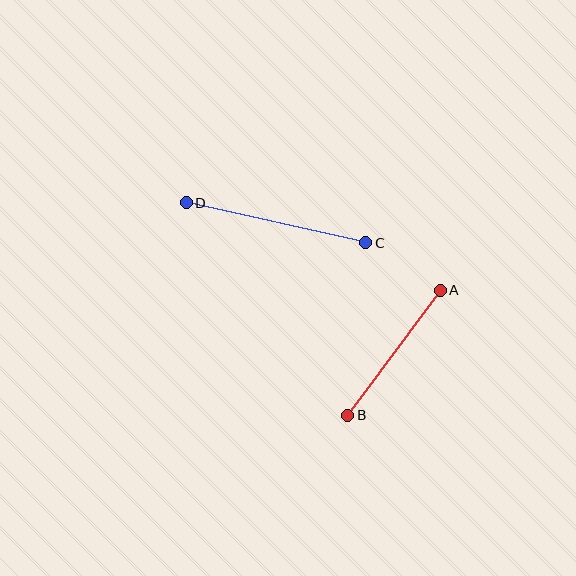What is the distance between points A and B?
The distance is approximately 156 pixels.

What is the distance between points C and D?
The distance is approximately 184 pixels.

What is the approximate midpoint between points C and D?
The midpoint is at approximately (276, 223) pixels.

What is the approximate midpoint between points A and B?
The midpoint is at approximately (394, 353) pixels.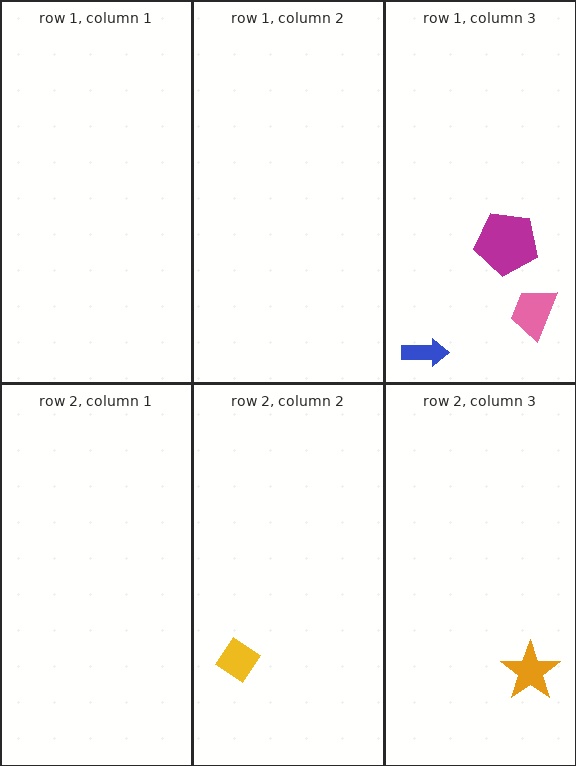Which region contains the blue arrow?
The row 1, column 3 region.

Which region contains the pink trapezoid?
The row 1, column 3 region.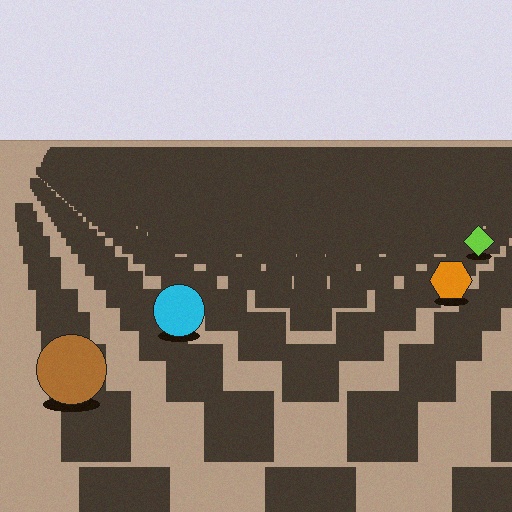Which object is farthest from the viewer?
The lime diamond is farthest from the viewer. It appears smaller and the ground texture around it is denser.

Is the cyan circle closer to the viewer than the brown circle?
No. The brown circle is closer — you can tell from the texture gradient: the ground texture is coarser near it.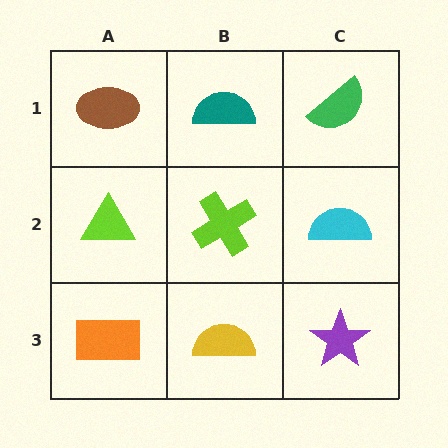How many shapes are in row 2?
3 shapes.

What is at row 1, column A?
A brown ellipse.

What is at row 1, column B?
A teal semicircle.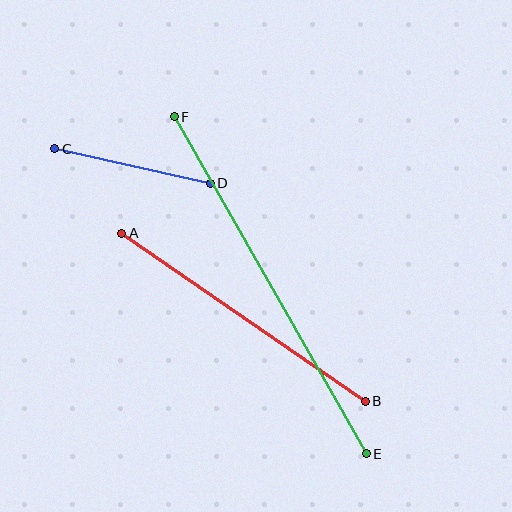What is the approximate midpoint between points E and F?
The midpoint is at approximately (270, 285) pixels.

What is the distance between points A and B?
The distance is approximately 296 pixels.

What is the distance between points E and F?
The distance is approximately 388 pixels.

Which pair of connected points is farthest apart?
Points E and F are farthest apart.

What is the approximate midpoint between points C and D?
The midpoint is at approximately (132, 166) pixels.